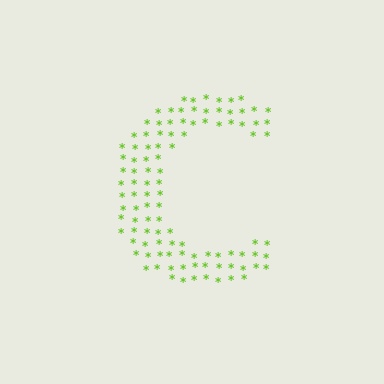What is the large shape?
The large shape is the letter C.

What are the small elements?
The small elements are asterisks.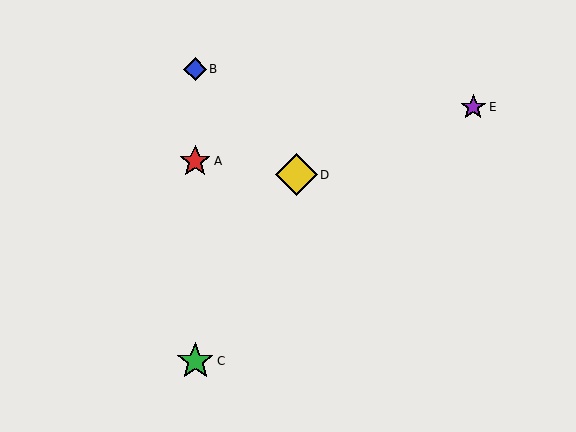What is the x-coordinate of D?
Object D is at x≈296.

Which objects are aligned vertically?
Objects A, B, C are aligned vertically.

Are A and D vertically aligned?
No, A is at x≈195 and D is at x≈296.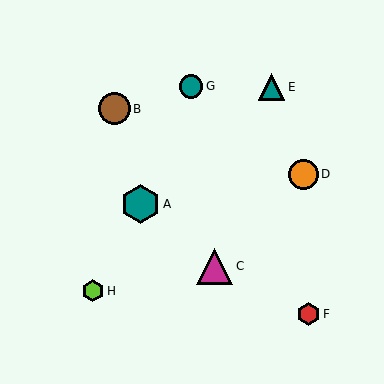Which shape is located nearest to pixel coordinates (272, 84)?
The teal triangle (labeled E) at (272, 87) is nearest to that location.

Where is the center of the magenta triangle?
The center of the magenta triangle is at (215, 266).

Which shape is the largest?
The teal hexagon (labeled A) is the largest.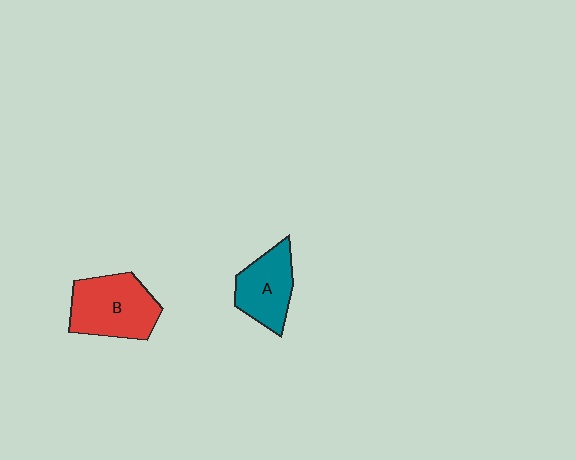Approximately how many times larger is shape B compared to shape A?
Approximately 1.3 times.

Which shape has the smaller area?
Shape A (teal).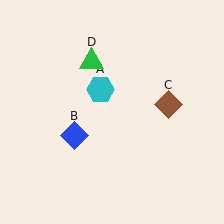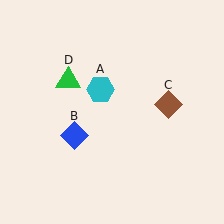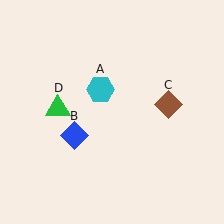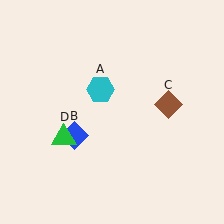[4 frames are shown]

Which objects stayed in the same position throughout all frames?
Cyan hexagon (object A) and blue diamond (object B) and brown diamond (object C) remained stationary.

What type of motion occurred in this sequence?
The green triangle (object D) rotated counterclockwise around the center of the scene.